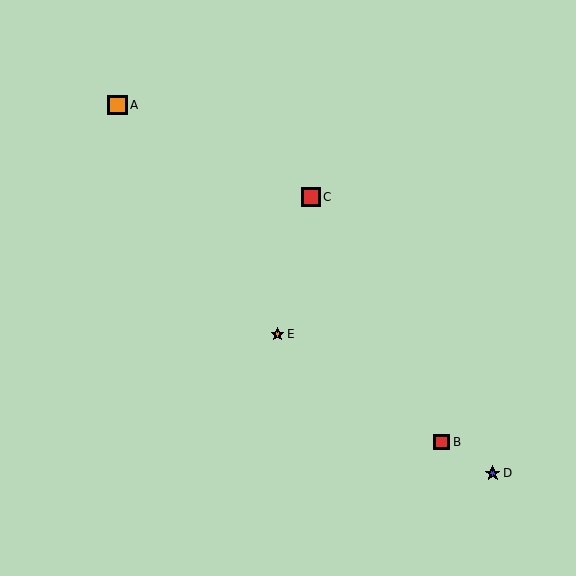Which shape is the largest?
The orange square (labeled A) is the largest.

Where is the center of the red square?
The center of the red square is at (442, 442).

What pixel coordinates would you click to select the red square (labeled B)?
Click at (442, 442) to select the red square B.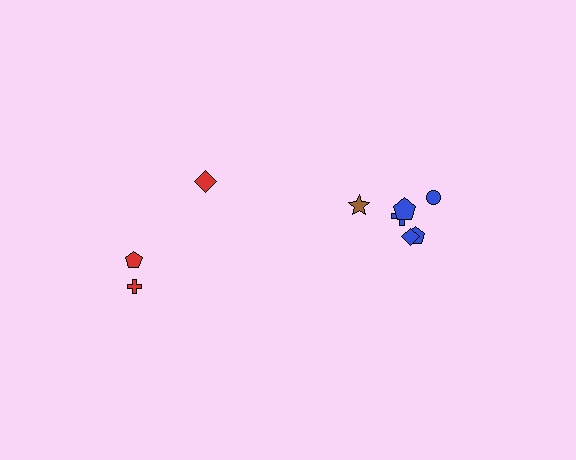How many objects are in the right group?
There are 6 objects.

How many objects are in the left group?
There are 3 objects.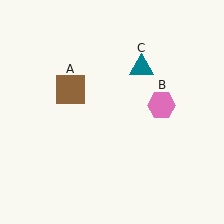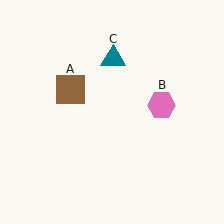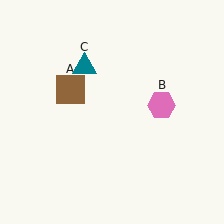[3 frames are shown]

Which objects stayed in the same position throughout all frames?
Brown square (object A) and pink hexagon (object B) remained stationary.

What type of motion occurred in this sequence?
The teal triangle (object C) rotated counterclockwise around the center of the scene.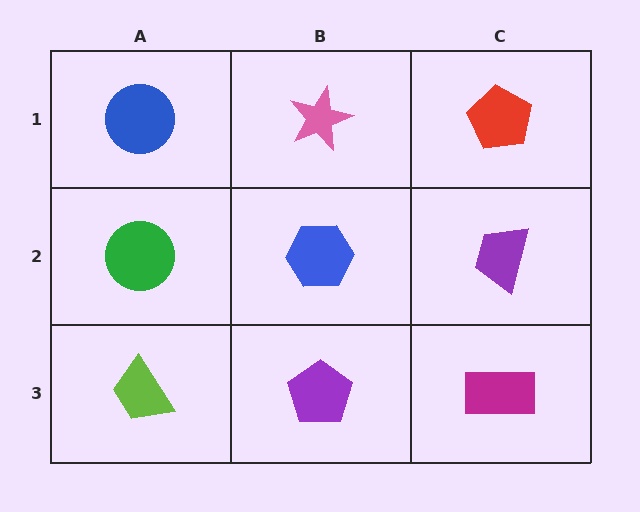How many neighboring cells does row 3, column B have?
3.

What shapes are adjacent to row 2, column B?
A pink star (row 1, column B), a purple pentagon (row 3, column B), a green circle (row 2, column A), a purple trapezoid (row 2, column C).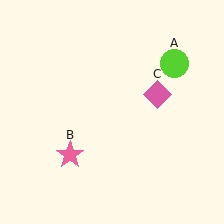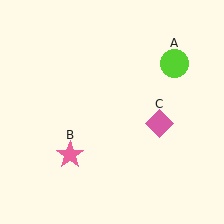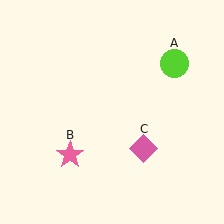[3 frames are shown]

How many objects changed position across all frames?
1 object changed position: pink diamond (object C).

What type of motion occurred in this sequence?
The pink diamond (object C) rotated clockwise around the center of the scene.